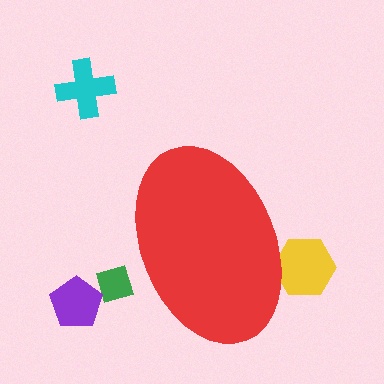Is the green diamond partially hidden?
Yes, the green diamond is partially hidden behind the red ellipse.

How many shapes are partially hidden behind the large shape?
2 shapes are partially hidden.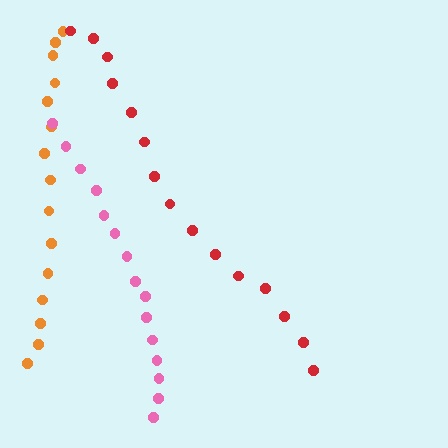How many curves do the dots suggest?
There are 3 distinct paths.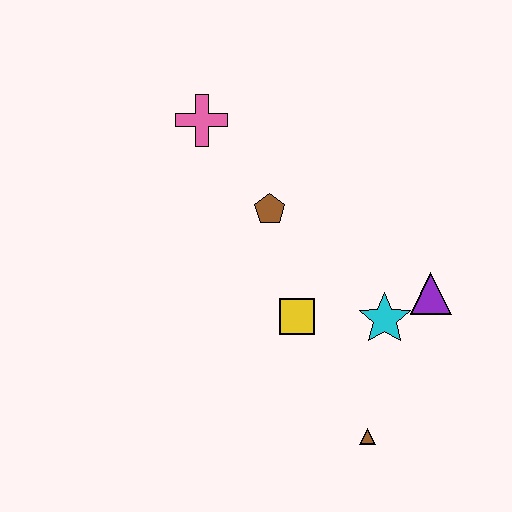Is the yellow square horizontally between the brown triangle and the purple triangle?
No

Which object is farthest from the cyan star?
The pink cross is farthest from the cyan star.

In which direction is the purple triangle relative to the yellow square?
The purple triangle is to the right of the yellow square.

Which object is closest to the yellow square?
The cyan star is closest to the yellow square.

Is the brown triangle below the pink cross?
Yes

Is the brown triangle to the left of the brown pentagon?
No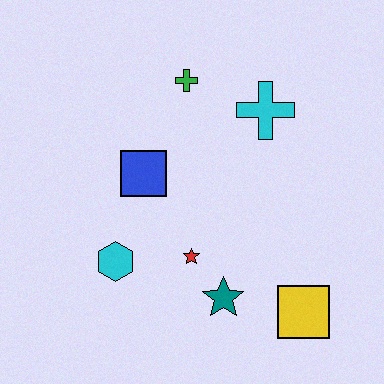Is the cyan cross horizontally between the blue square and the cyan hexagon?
No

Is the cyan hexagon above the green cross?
No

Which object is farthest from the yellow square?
The green cross is farthest from the yellow square.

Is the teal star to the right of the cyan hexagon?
Yes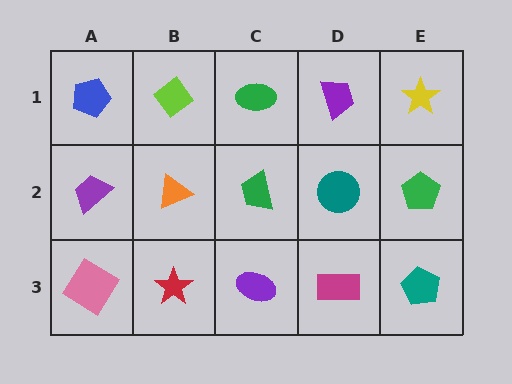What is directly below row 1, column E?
A green pentagon.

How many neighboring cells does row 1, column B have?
3.